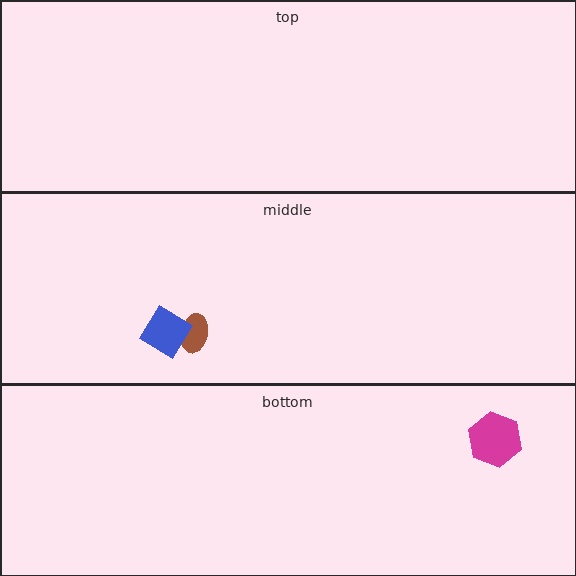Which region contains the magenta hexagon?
The bottom region.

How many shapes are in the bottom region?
1.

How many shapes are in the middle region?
2.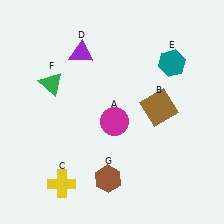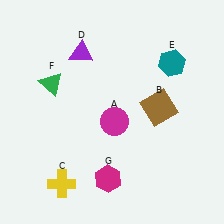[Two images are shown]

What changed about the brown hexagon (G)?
In Image 1, G is brown. In Image 2, it changed to magenta.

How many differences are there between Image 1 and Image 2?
There is 1 difference between the two images.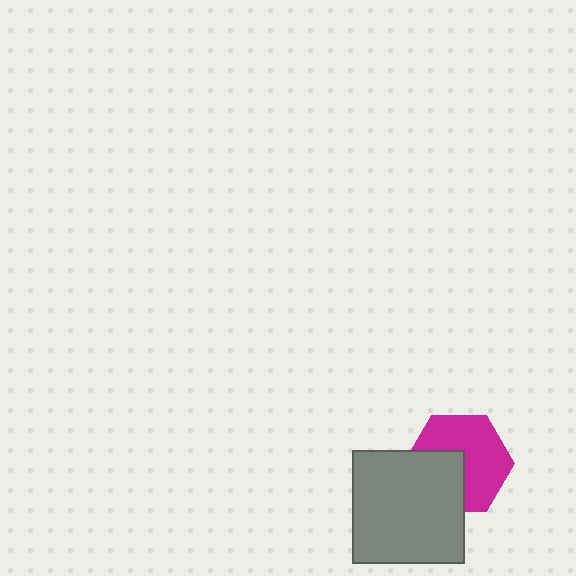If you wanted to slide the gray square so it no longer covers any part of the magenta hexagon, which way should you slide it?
Slide it toward the lower-left — that is the most direct way to separate the two shapes.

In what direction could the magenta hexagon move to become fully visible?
The magenta hexagon could move toward the upper-right. That would shift it out from behind the gray square entirely.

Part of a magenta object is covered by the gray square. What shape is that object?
It is a hexagon.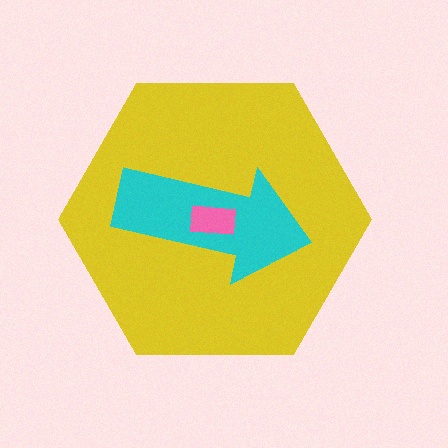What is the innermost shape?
The pink rectangle.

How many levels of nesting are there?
3.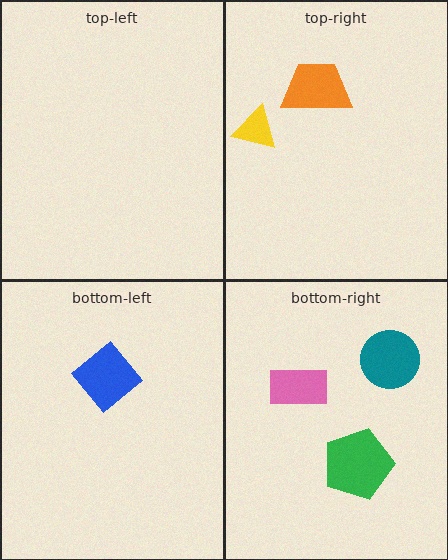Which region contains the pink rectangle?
The bottom-right region.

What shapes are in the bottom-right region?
The teal circle, the green pentagon, the pink rectangle.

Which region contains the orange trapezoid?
The top-right region.